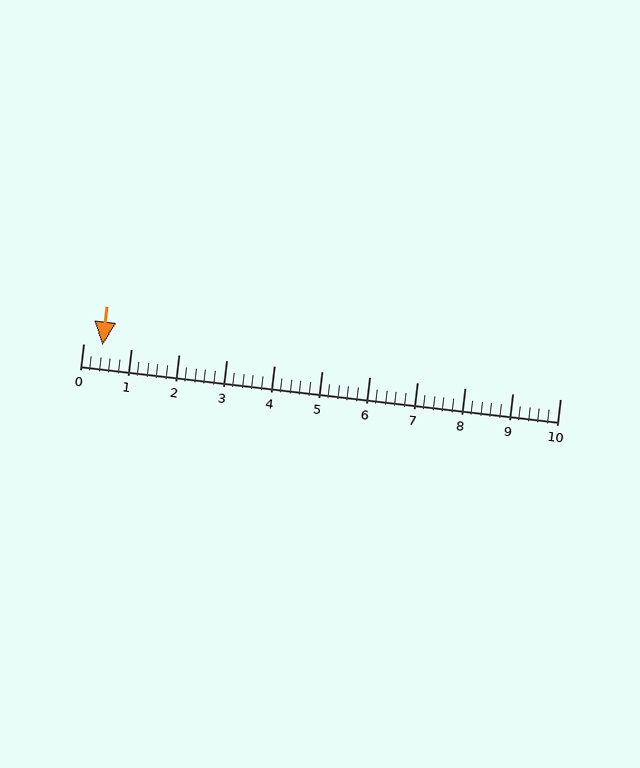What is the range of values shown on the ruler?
The ruler shows values from 0 to 10.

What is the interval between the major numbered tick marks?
The major tick marks are spaced 1 units apart.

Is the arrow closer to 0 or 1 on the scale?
The arrow is closer to 0.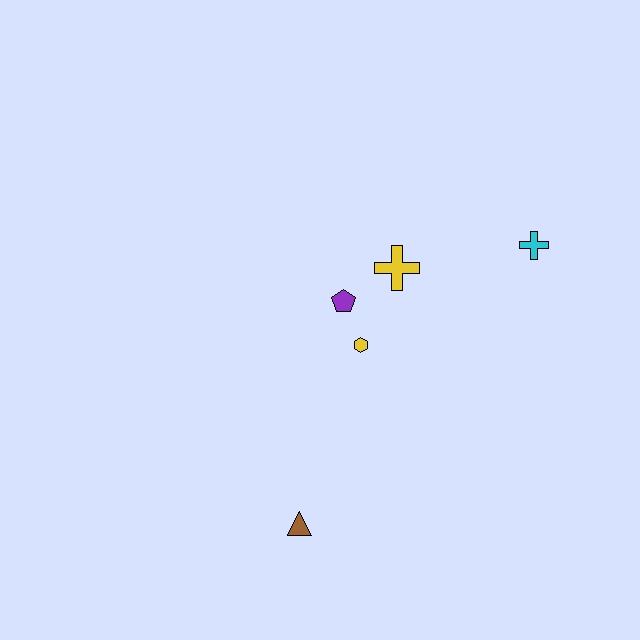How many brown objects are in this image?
There is 1 brown object.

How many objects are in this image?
There are 5 objects.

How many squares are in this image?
There are no squares.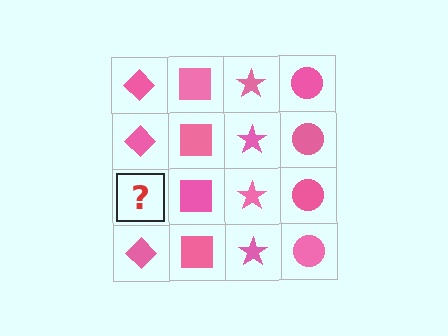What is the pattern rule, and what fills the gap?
The rule is that each column has a consistent shape. The gap should be filled with a pink diamond.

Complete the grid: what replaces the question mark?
The question mark should be replaced with a pink diamond.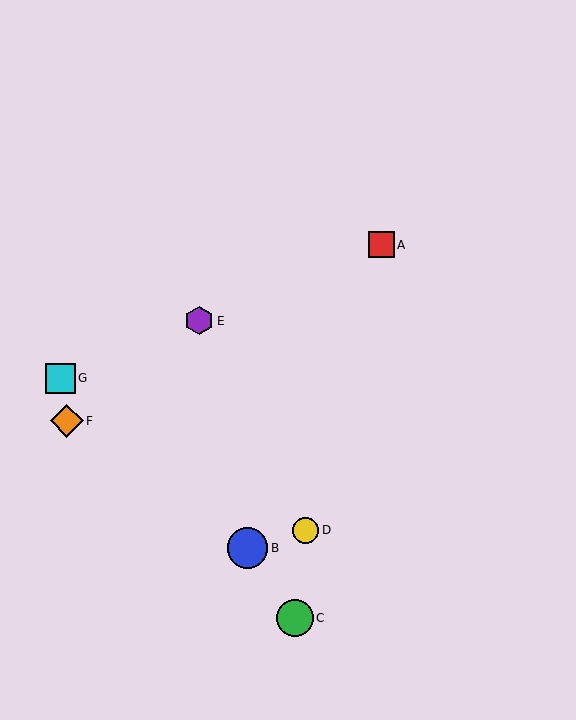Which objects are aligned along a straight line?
Objects A, E, G are aligned along a straight line.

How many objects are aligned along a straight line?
3 objects (A, E, G) are aligned along a straight line.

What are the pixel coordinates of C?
Object C is at (295, 618).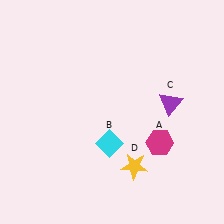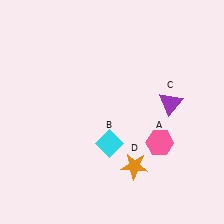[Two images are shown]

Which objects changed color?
A changed from magenta to pink. D changed from yellow to orange.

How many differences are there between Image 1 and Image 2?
There are 2 differences between the two images.